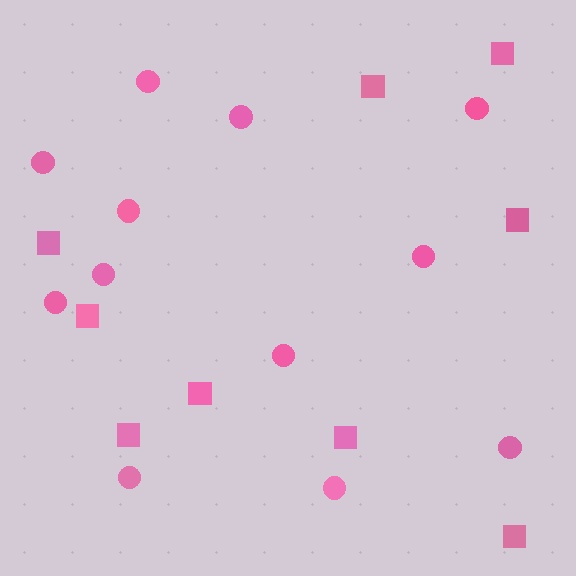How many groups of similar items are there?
There are 2 groups: one group of circles (12) and one group of squares (9).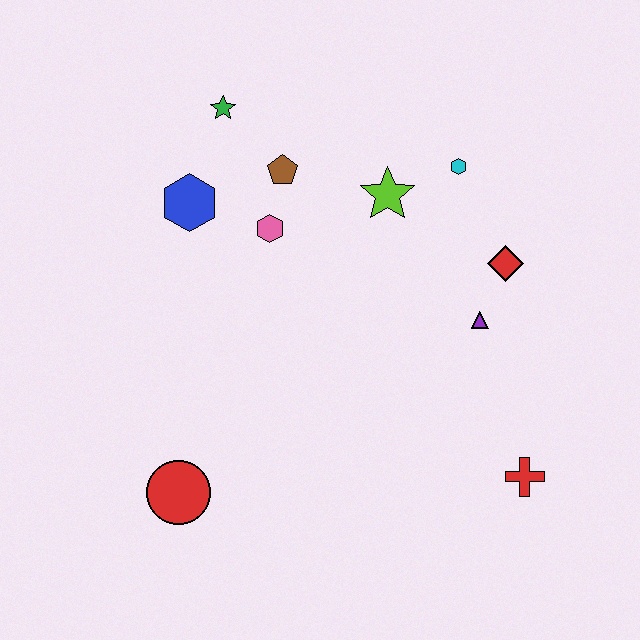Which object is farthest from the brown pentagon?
The red cross is farthest from the brown pentagon.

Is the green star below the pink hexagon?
No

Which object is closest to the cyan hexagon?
The lime star is closest to the cyan hexagon.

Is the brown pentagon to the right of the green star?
Yes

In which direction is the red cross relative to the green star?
The red cross is below the green star.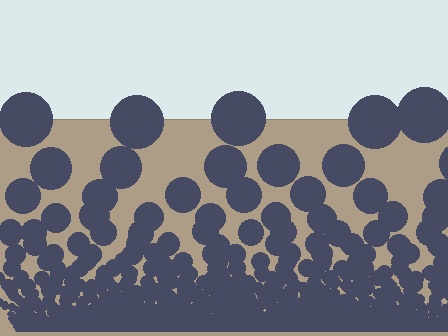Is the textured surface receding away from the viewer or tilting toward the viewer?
The surface appears to tilt toward the viewer. Texture elements get larger and sparser toward the top.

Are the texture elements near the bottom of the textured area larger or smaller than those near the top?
Smaller. The gradient is inverted — elements near the bottom are smaller and denser.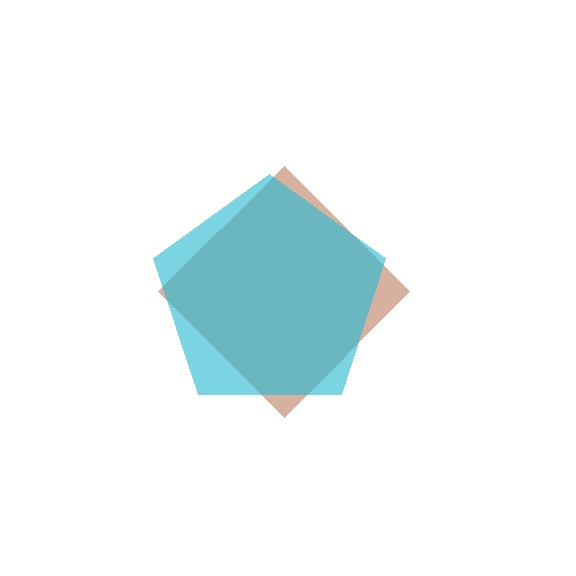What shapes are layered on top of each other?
The layered shapes are: a brown diamond, a cyan pentagon.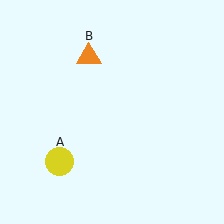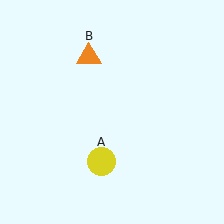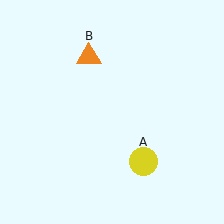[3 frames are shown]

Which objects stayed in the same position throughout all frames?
Orange triangle (object B) remained stationary.